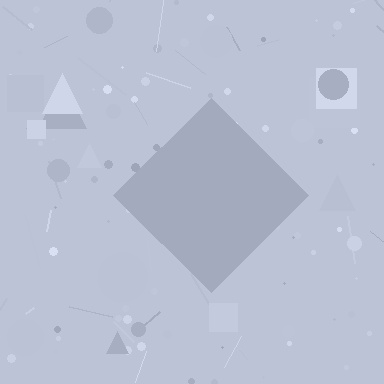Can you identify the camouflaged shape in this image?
The camouflaged shape is a diamond.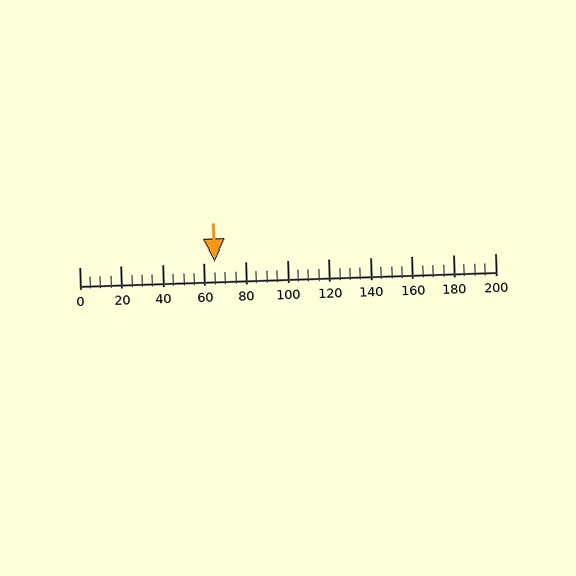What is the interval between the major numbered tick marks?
The major tick marks are spaced 20 units apart.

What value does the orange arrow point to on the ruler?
The orange arrow points to approximately 65.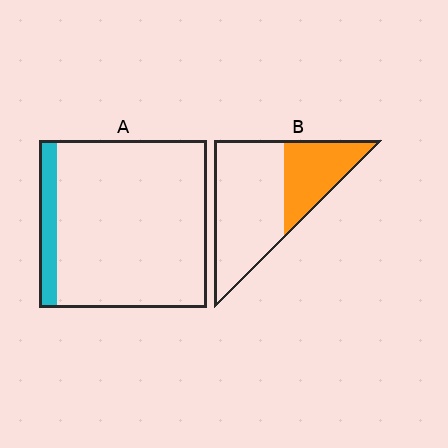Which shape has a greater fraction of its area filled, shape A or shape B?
Shape B.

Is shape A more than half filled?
No.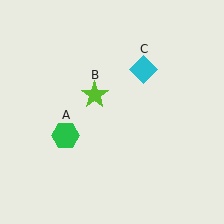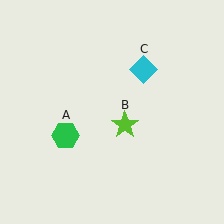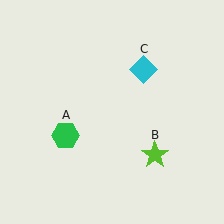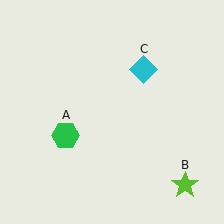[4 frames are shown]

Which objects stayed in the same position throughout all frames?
Green hexagon (object A) and cyan diamond (object C) remained stationary.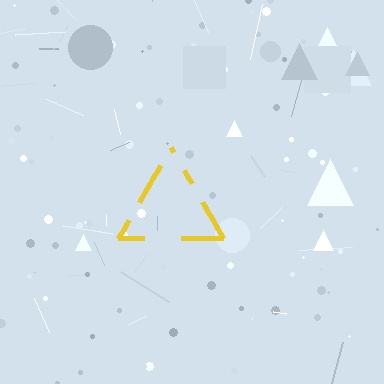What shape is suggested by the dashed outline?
The dashed outline suggests a triangle.